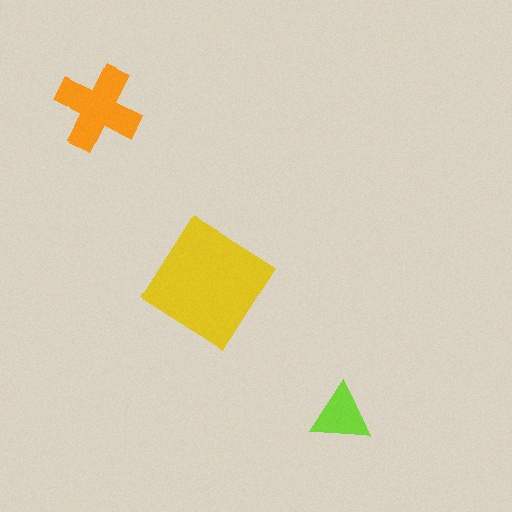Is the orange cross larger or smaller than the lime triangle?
Larger.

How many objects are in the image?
There are 3 objects in the image.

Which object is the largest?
The yellow diamond.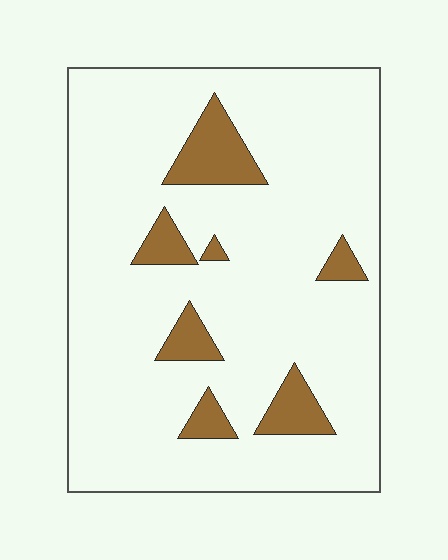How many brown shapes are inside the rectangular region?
7.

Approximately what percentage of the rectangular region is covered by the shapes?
Approximately 10%.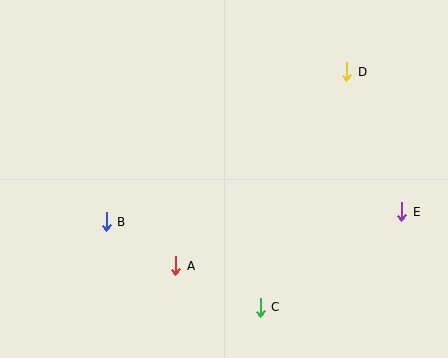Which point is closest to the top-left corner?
Point B is closest to the top-left corner.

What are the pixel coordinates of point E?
Point E is at (402, 212).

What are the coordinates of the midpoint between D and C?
The midpoint between D and C is at (304, 190).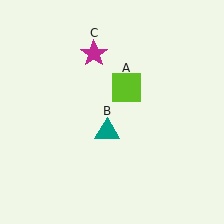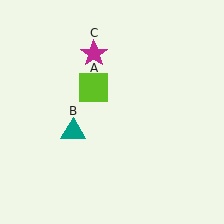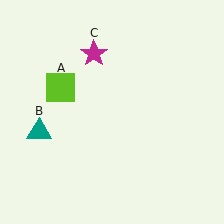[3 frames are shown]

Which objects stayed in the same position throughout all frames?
Magenta star (object C) remained stationary.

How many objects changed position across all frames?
2 objects changed position: lime square (object A), teal triangle (object B).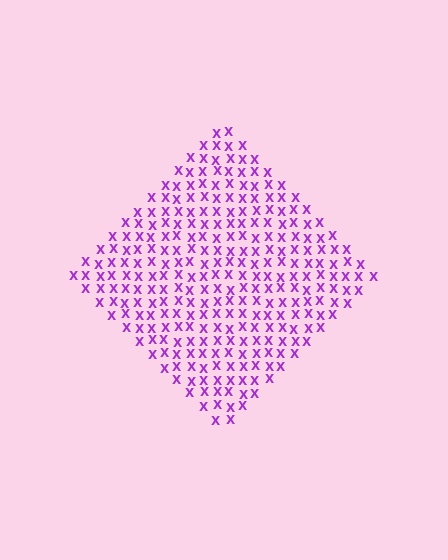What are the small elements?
The small elements are letter X's.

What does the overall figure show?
The overall figure shows a diamond.